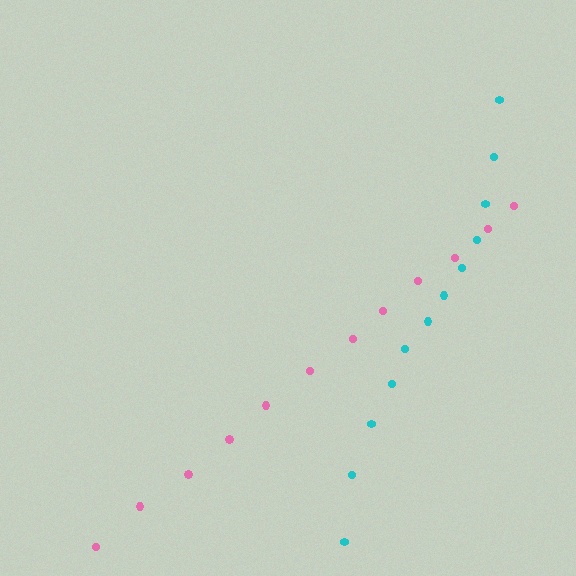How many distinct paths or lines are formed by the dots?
There are 2 distinct paths.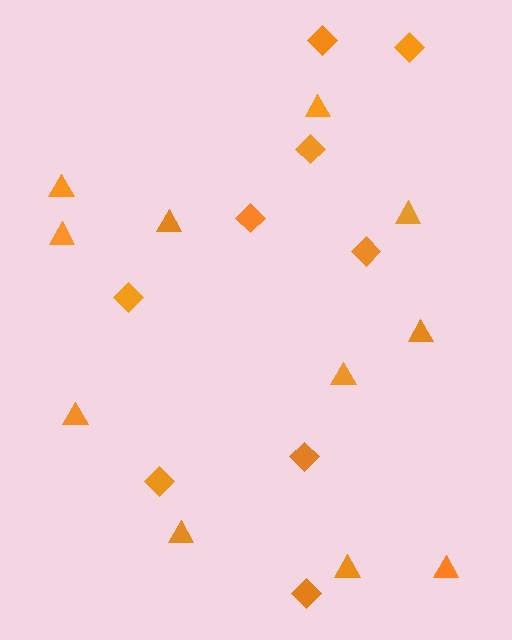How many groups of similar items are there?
There are 2 groups: one group of diamonds (9) and one group of triangles (11).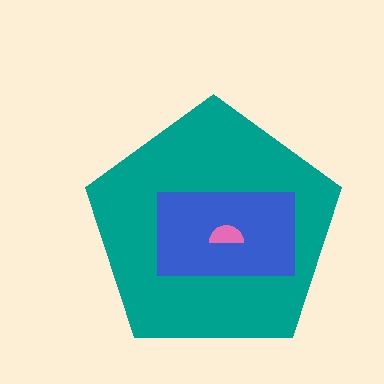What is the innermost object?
The pink semicircle.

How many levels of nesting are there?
3.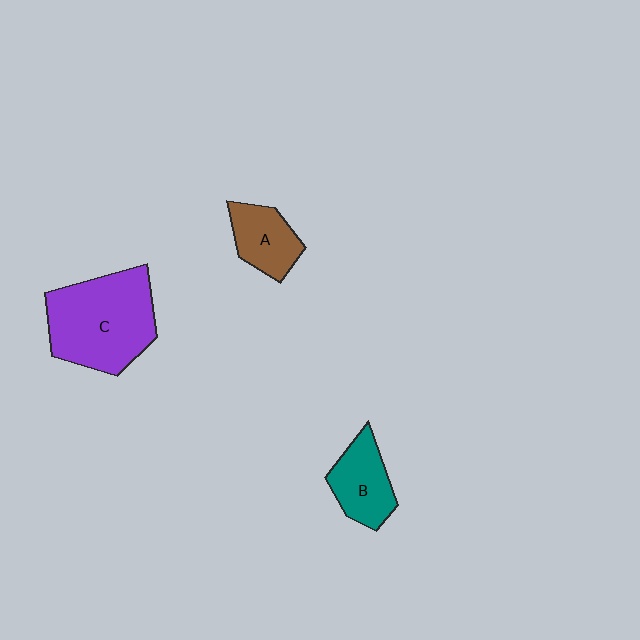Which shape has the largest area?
Shape C (purple).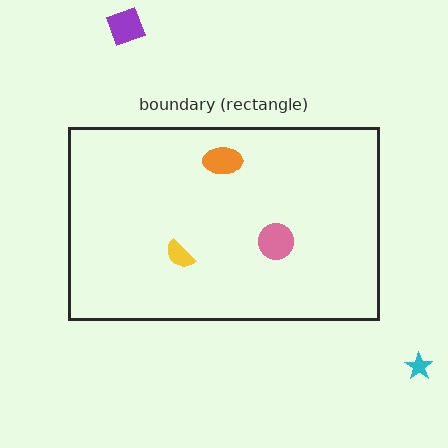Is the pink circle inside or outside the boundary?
Inside.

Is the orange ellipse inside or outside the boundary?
Inside.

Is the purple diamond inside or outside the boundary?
Outside.